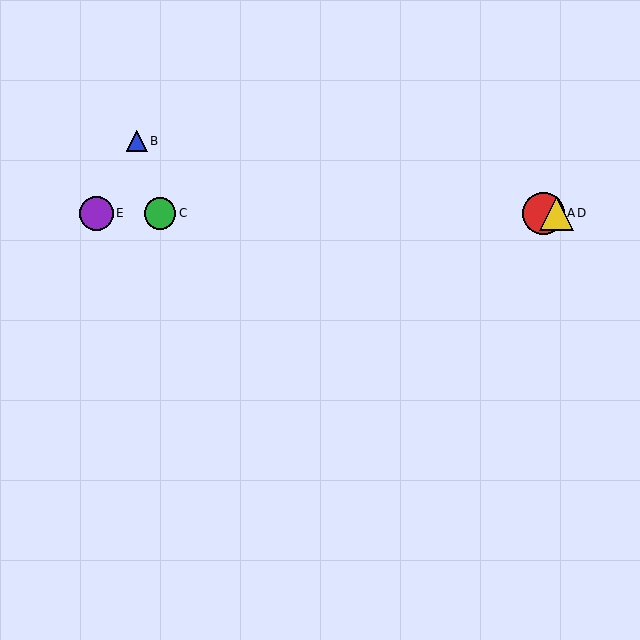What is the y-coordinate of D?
Object D is at y≈213.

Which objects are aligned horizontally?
Objects A, C, D, E are aligned horizontally.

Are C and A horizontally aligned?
Yes, both are at y≈213.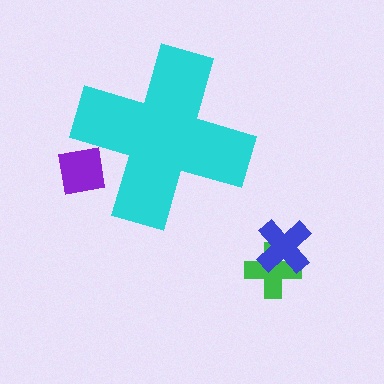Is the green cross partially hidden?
No, the green cross is fully visible.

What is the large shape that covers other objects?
A cyan cross.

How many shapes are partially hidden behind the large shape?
1 shape is partially hidden.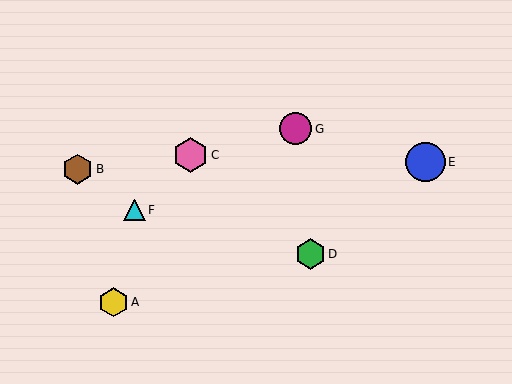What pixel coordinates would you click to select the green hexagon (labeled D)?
Click at (310, 254) to select the green hexagon D.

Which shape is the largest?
The blue circle (labeled E) is the largest.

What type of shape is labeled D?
Shape D is a green hexagon.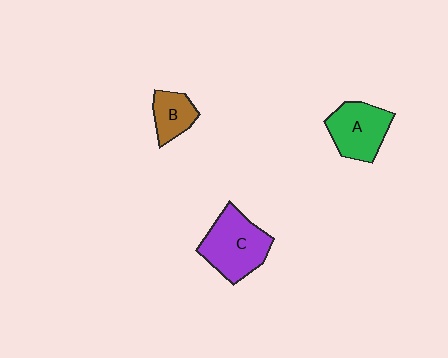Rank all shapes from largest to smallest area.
From largest to smallest: C (purple), A (green), B (brown).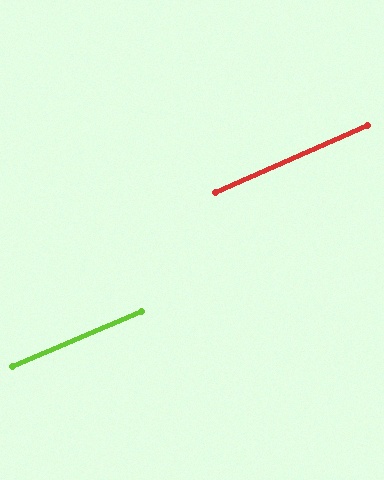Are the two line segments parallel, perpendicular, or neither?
Parallel — their directions differ by only 0.5°.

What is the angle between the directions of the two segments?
Approximately 1 degree.